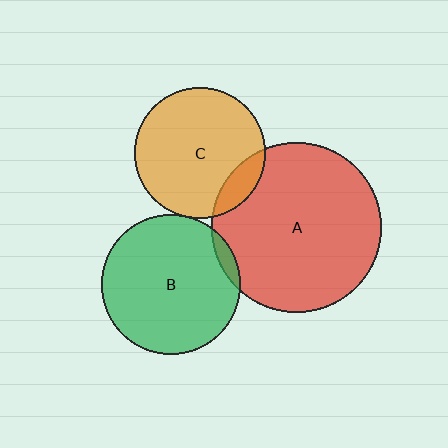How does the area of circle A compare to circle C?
Approximately 1.7 times.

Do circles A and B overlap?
Yes.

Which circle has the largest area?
Circle A (red).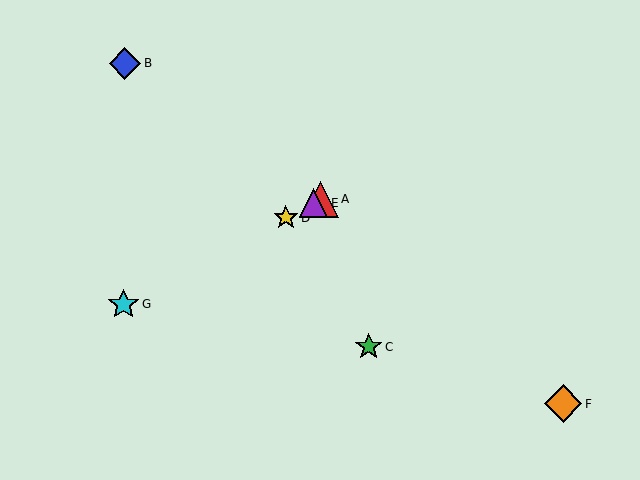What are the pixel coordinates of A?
Object A is at (320, 199).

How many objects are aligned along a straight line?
4 objects (A, D, E, G) are aligned along a straight line.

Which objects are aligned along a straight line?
Objects A, D, E, G are aligned along a straight line.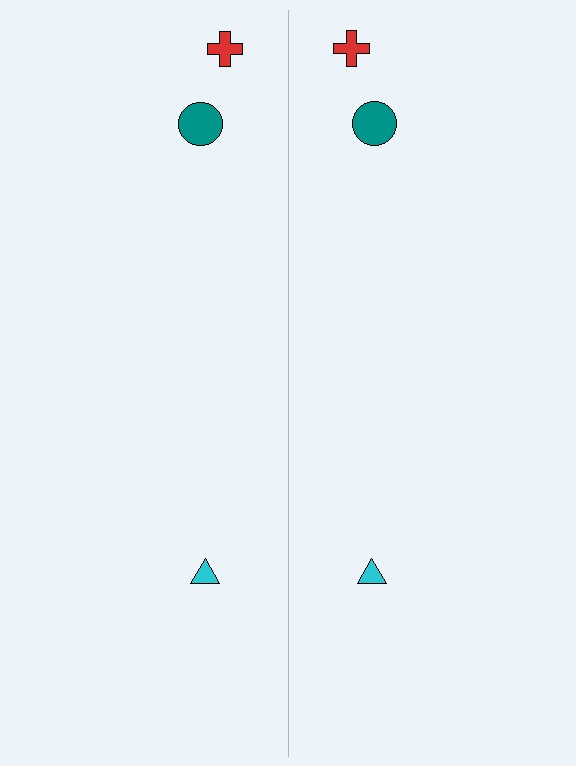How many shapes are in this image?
There are 6 shapes in this image.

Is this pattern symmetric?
Yes, this pattern has bilateral (reflection) symmetry.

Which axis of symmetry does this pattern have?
The pattern has a vertical axis of symmetry running through the center of the image.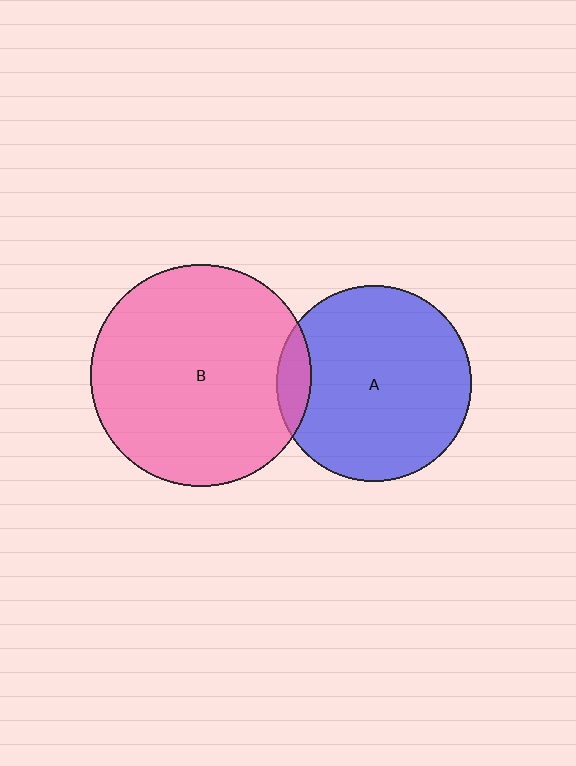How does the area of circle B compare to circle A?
Approximately 1.3 times.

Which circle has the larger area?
Circle B (pink).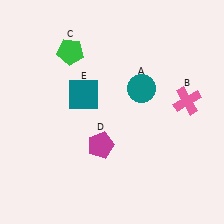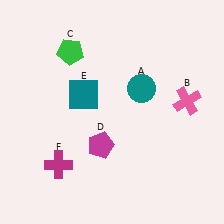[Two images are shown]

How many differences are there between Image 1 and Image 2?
There is 1 difference between the two images.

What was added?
A magenta cross (F) was added in Image 2.